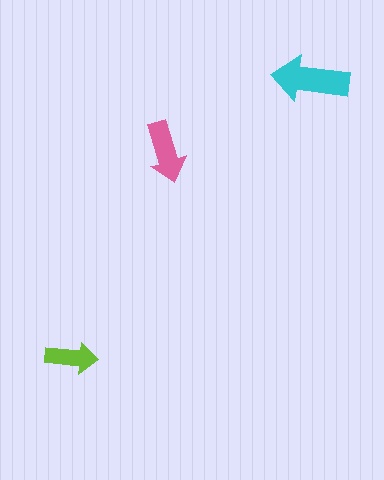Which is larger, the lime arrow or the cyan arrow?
The cyan one.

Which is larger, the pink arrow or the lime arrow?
The pink one.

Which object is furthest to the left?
The lime arrow is leftmost.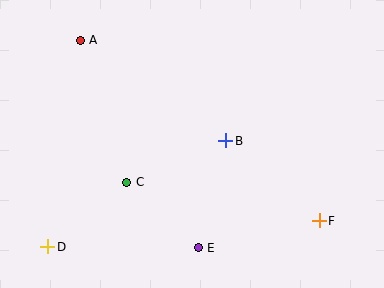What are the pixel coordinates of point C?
Point C is at (127, 182).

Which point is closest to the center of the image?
Point B at (226, 141) is closest to the center.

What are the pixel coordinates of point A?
Point A is at (80, 40).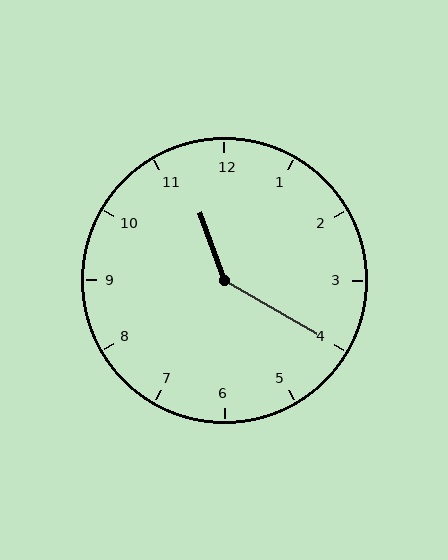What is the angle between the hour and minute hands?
Approximately 140 degrees.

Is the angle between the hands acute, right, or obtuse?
It is obtuse.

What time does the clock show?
11:20.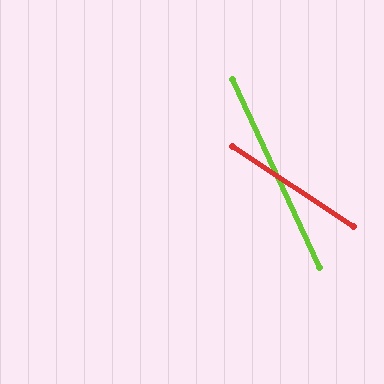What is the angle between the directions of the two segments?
Approximately 32 degrees.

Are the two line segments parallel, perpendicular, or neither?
Neither parallel nor perpendicular — they differ by about 32°.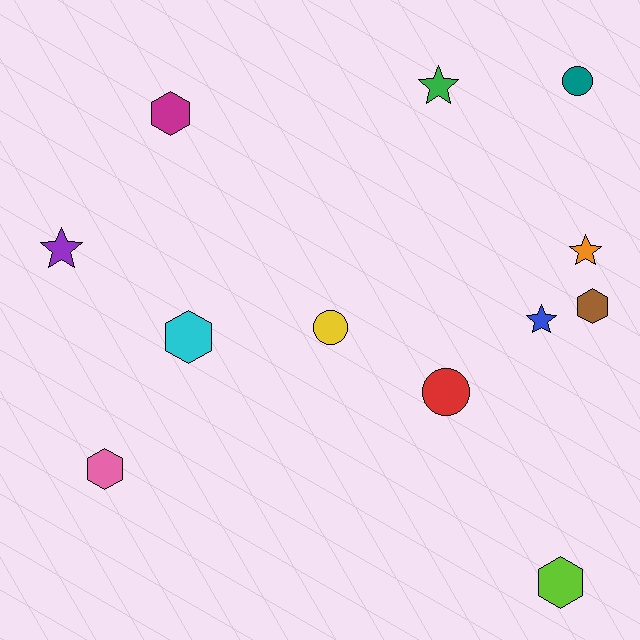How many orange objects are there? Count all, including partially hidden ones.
There is 1 orange object.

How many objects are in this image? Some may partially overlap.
There are 12 objects.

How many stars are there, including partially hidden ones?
There are 4 stars.